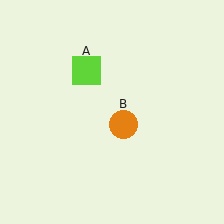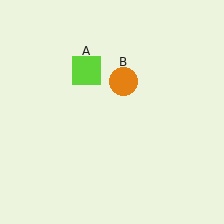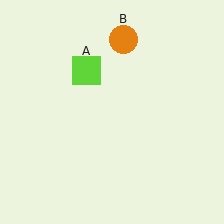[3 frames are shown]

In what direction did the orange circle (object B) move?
The orange circle (object B) moved up.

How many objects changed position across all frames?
1 object changed position: orange circle (object B).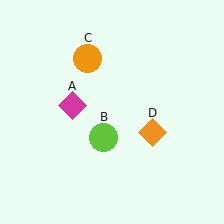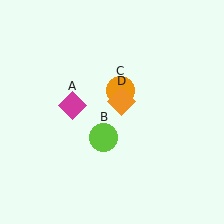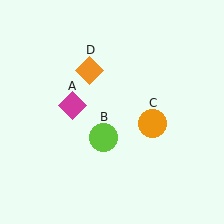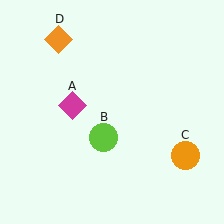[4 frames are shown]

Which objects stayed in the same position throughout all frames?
Magenta diamond (object A) and lime circle (object B) remained stationary.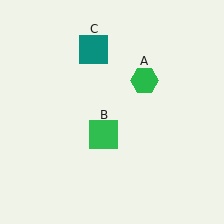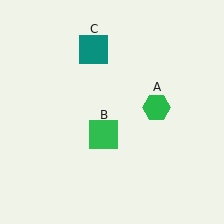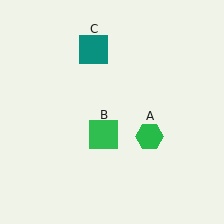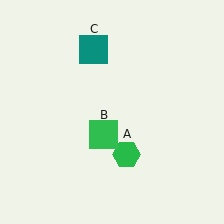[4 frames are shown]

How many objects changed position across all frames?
1 object changed position: green hexagon (object A).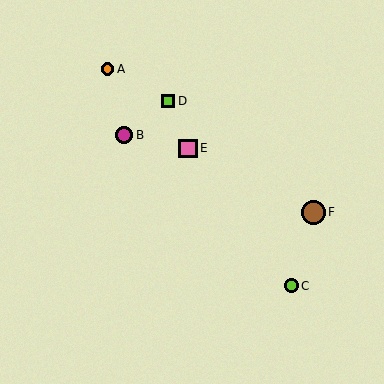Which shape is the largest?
The brown circle (labeled F) is the largest.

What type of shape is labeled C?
Shape C is a lime circle.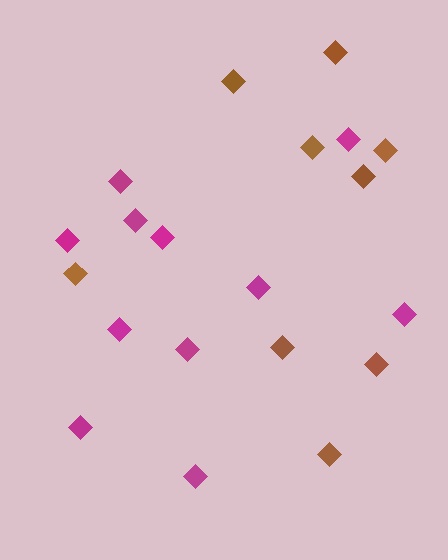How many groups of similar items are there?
There are 2 groups: one group of brown diamonds (9) and one group of magenta diamonds (11).